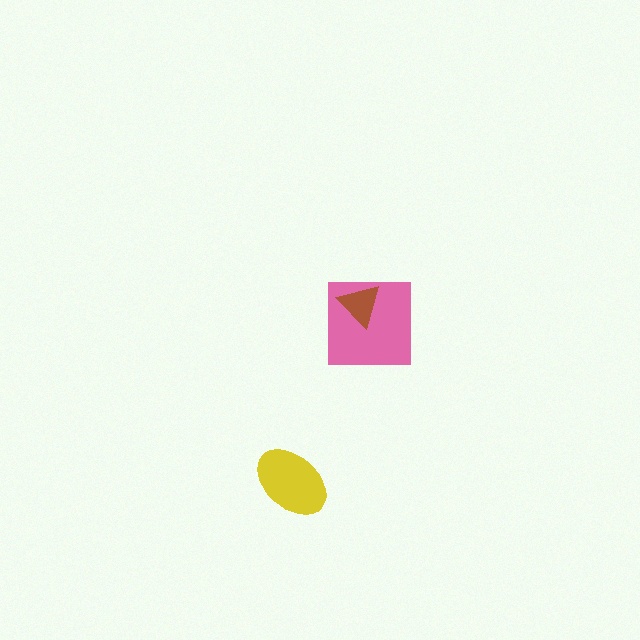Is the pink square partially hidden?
Yes, it is partially covered by another shape.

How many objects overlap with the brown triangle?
1 object overlaps with the brown triangle.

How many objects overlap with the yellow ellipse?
0 objects overlap with the yellow ellipse.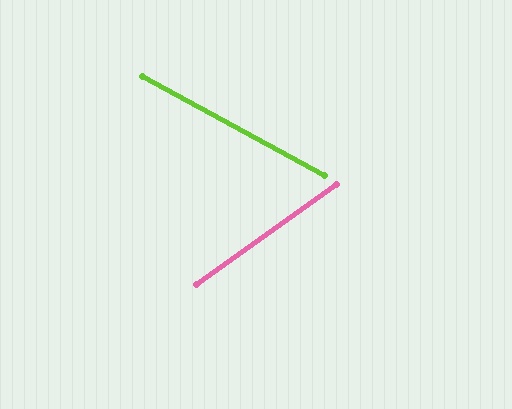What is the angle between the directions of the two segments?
Approximately 64 degrees.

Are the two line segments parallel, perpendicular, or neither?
Neither parallel nor perpendicular — they differ by about 64°.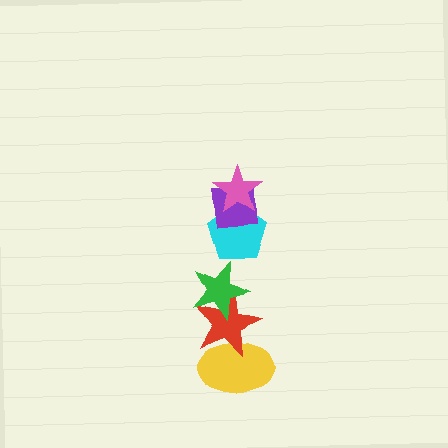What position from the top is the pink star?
The pink star is 1st from the top.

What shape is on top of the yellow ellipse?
The red star is on top of the yellow ellipse.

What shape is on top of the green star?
The cyan pentagon is on top of the green star.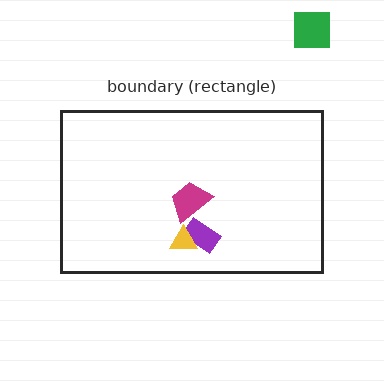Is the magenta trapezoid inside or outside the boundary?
Inside.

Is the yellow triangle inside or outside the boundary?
Inside.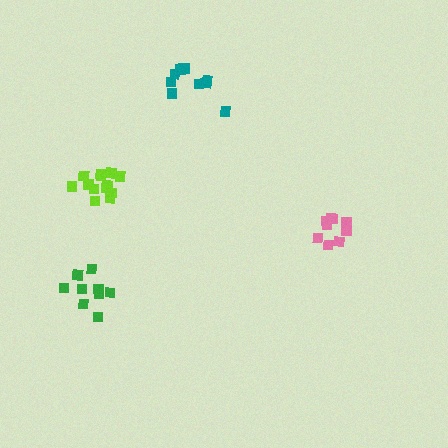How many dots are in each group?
Group 1: 13 dots, Group 2: 10 dots, Group 3: 9 dots, Group 4: 9 dots (41 total).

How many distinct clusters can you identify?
There are 4 distinct clusters.